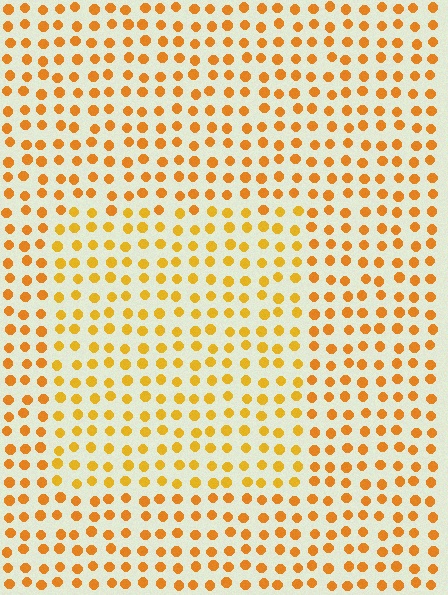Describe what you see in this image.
The image is filled with small orange elements in a uniform arrangement. A rectangle-shaped region is visible where the elements are tinted to a slightly different hue, forming a subtle color boundary.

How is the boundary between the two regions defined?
The boundary is defined purely by a slight shift in hue (about 15 degrees). Spacing, size, and orientation are identical on both sides.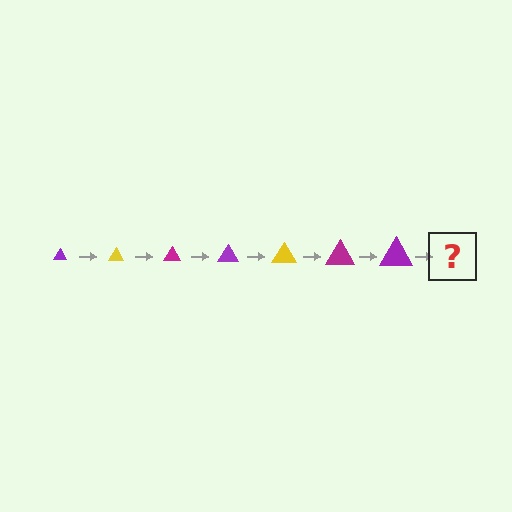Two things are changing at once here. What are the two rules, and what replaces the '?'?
The two rules are that the triangle grows larger each step and the color cycles through purple, yellow, and magenta. The '?' should be a yellow triangle, larger than the previous one.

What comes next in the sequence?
The next element should be a yellow triangle, larger than the previous one.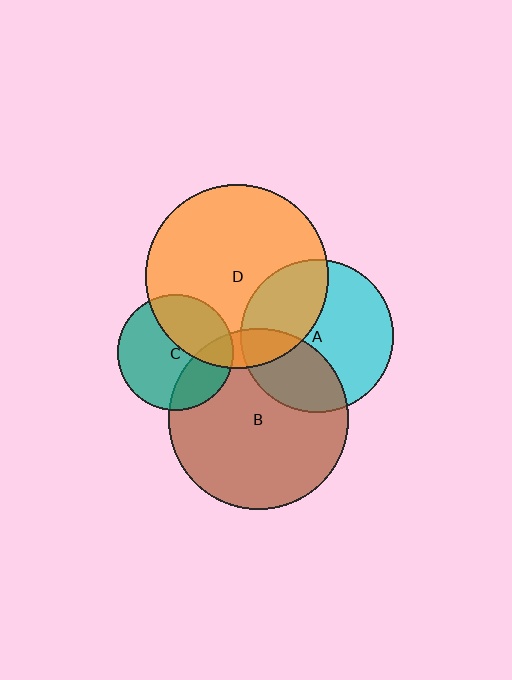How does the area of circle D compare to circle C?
Approximately 2.5 times.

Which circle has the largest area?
Circle D (orange).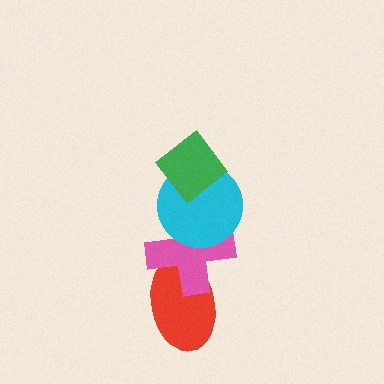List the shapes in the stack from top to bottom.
From top to bottom: the green diamond, the cyan circle, the pink cross, the red ellipse.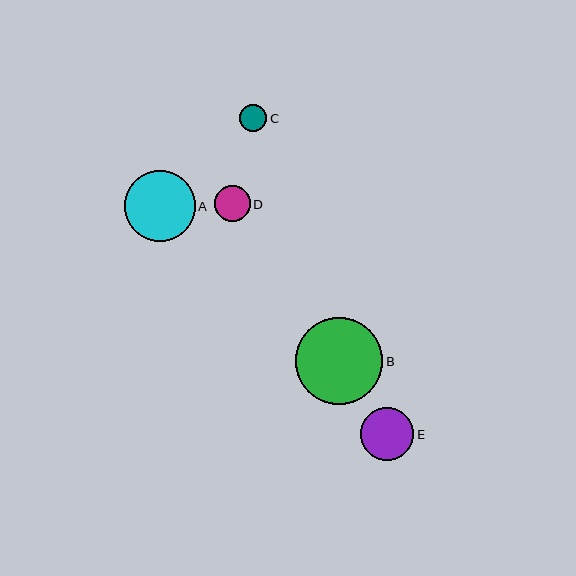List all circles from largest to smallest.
From largest to smallest: B, A, E, D, C.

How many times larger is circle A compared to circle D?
Circle A is approximately 2.0 times the size of circle D.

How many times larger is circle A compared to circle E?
Circle A is approximately 1.3 times the size of circle E.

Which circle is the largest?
Circle B is the largest with a size of approximately 87 pixels.